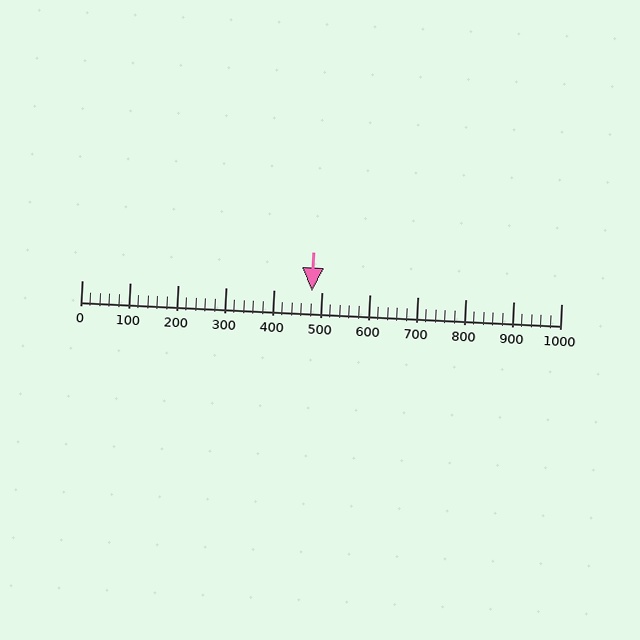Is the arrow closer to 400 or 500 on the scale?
The arrow is closer to 500.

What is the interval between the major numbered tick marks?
The major tick marks are spaced 100 units apart.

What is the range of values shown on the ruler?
The ruler shows values from 0 to 1000.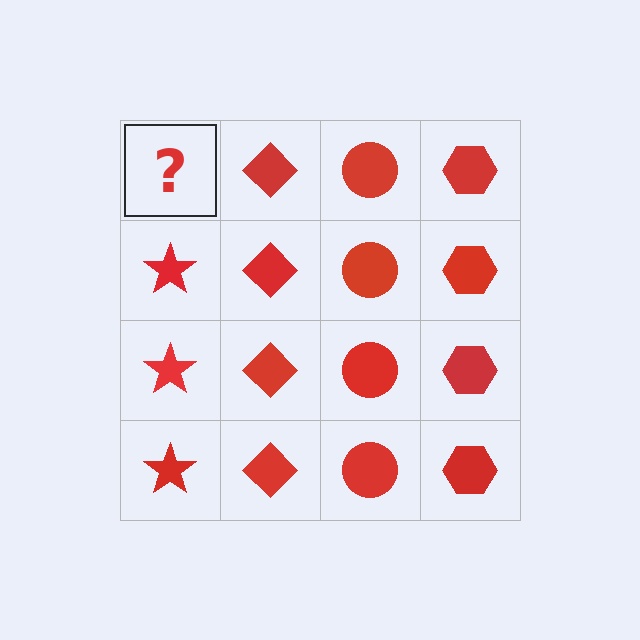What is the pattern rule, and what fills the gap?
The rule is that each column has a consistent shape. The gap should be filled with a red star.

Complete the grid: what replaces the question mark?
The question mark should be replaced with a red star.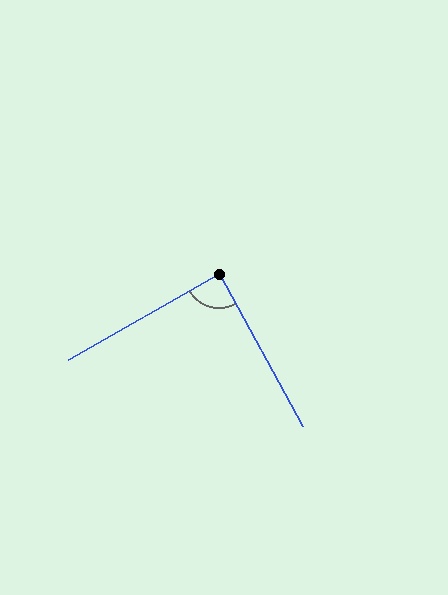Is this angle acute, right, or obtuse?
It is approximately a right angle.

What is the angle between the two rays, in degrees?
Approximately 89 degrees.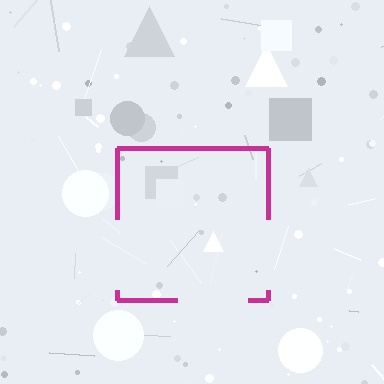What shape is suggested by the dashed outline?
The dashed outline suggests a square.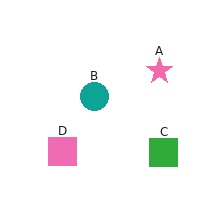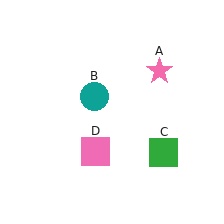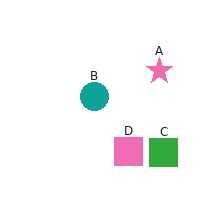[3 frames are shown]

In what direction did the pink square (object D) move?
The pink square (object D) moved right.